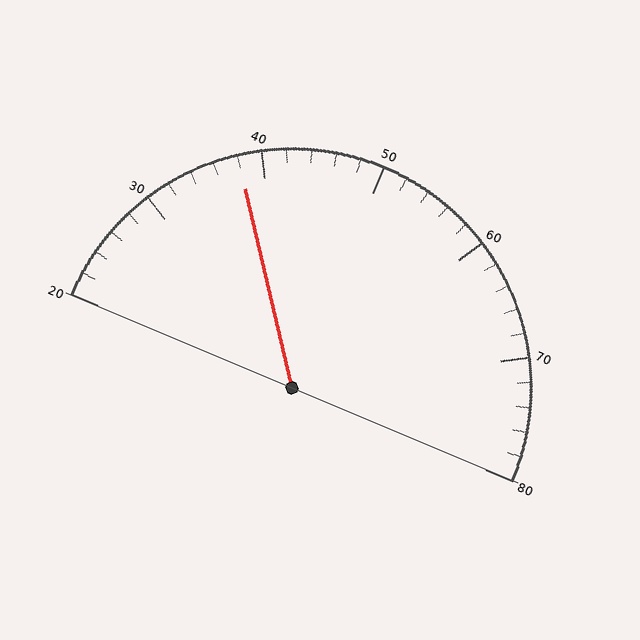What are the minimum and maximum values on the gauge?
The gauge ranges from 20 to 80.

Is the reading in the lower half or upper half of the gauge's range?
The reading is in the lower half of the range (20 to 80).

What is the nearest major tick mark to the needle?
The nearest major tick mark is 40.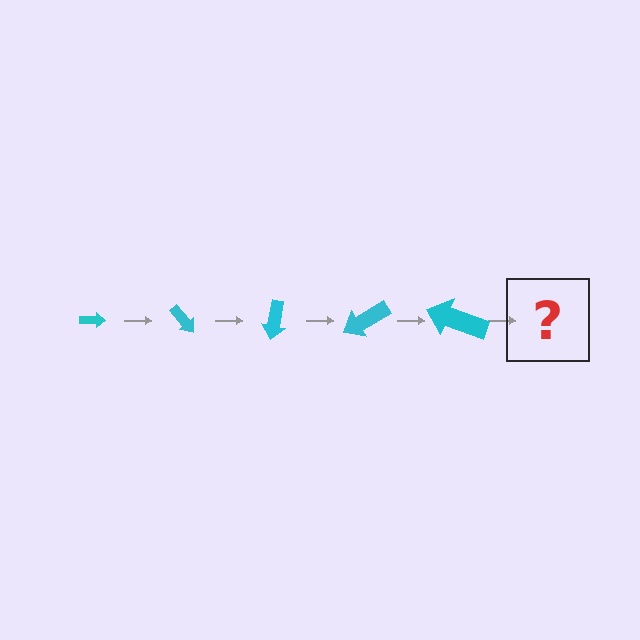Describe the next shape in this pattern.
It should be an arrow, larger than the previous one and rotated 250 degrees from the start.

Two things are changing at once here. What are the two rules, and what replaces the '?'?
The two rules are that the arrow grows larger each step and it rotates 50 degrees each step. The '?' should be an arrow, larger than the previous one and rotated 250 degrees from the start.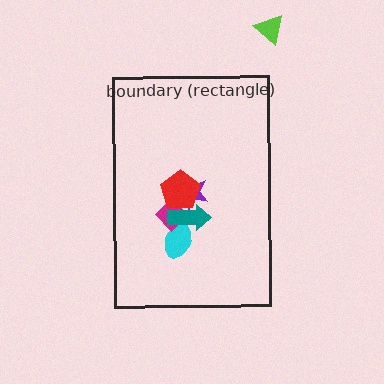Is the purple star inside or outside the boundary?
Inside.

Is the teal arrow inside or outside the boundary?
Inside.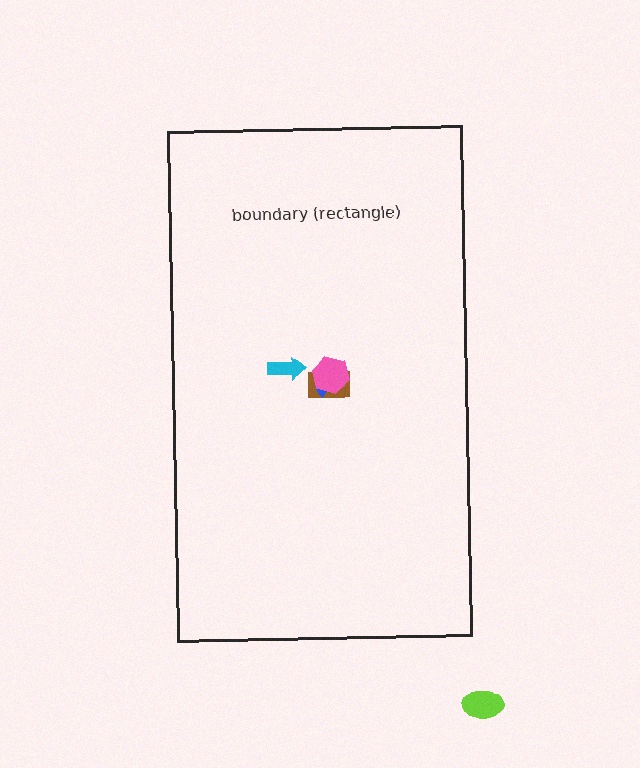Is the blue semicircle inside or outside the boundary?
Inside.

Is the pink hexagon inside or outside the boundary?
Inside.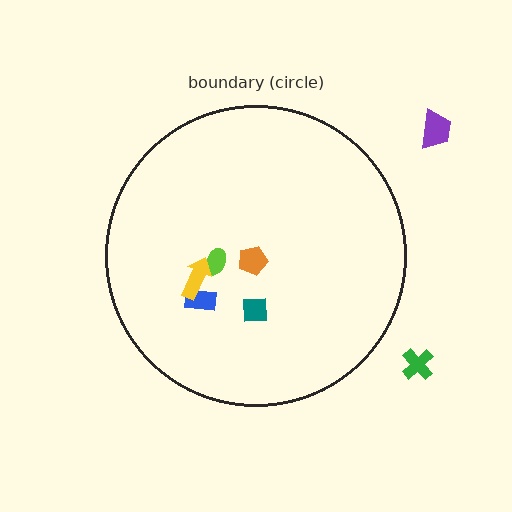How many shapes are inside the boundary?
5 inside, 2 outside.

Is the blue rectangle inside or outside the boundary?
Inside.